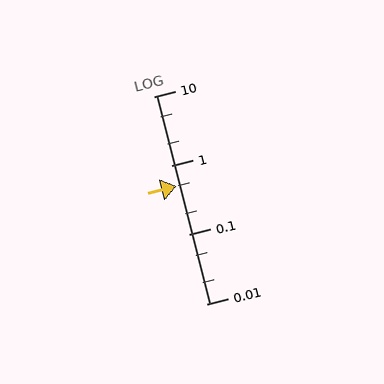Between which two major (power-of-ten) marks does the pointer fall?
The pointer is between 0.1 and 1.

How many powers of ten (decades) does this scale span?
The scale spans 3 decades, from 0.01 to 10.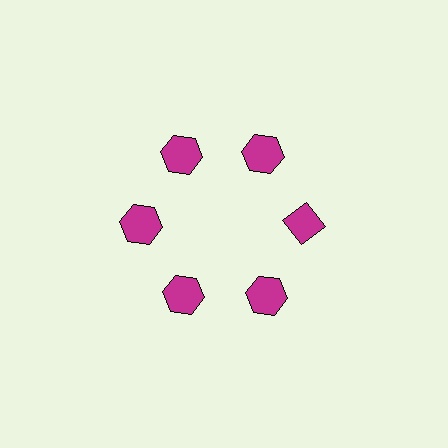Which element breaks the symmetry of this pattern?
The magenta diamond at roughly the 3 o'clock position breaks the symmetry. All other shapes are magenta hexagons.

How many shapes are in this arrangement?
There are 6 shapes arranged in a ring pattern.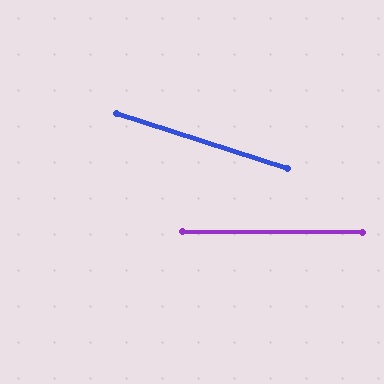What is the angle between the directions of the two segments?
Approximately 17 degrees.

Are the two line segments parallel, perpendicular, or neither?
Neither parallel nor perpendicular — they differ by about 17°.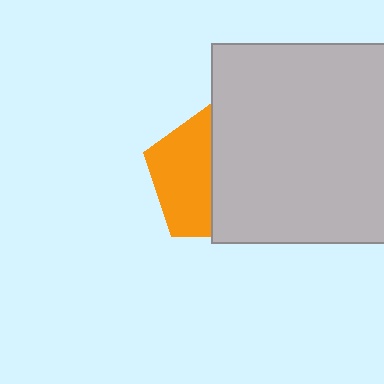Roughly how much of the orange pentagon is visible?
About half of it is visible (roughly 46%).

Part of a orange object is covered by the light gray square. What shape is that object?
It is a pentagon.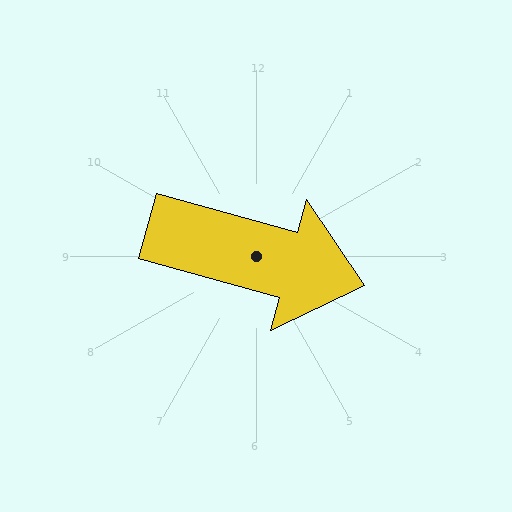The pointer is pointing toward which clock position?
Roughly 4 o'clock.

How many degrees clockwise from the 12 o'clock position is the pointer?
Approximately 105 degrees.